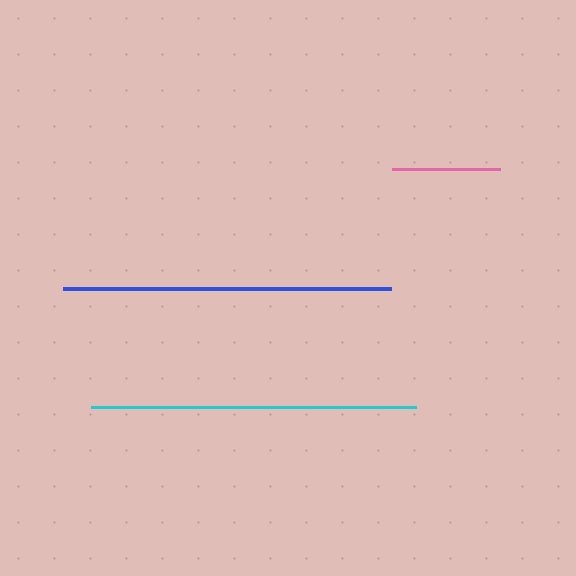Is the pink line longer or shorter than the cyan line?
The cyan line is longer than the pink line.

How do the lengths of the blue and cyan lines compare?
The blue and cyan lines are approximately the same length.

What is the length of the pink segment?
The pink segment is approximately 109 pixels long.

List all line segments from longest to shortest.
From longest to shortest: blue, cyan, pink.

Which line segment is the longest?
The blue line is the longest at approximately 328 pixels.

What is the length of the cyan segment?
The cyan segment is approximately 325 pixels long.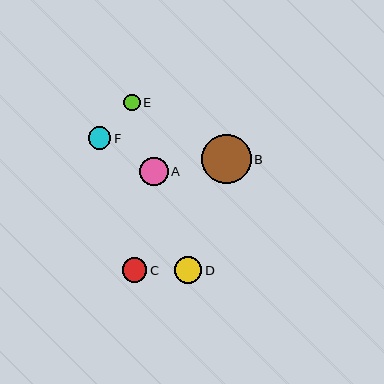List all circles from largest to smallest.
From largest to smallest: B, A, D, C, F, E.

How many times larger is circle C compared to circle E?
Circle C is approximately 1.5 times the size of circle E.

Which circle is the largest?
Circle B is the largest with a size of approximately 49 pixels.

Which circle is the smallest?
Circle E is the smallest with a size of approximately 17 pixels.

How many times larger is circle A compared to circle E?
Circle A is approximately 1.7 times the size of circle E.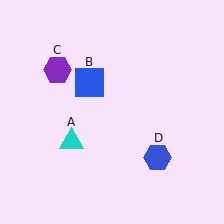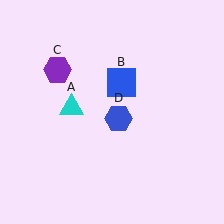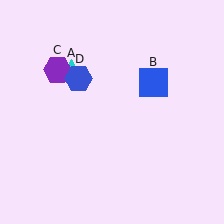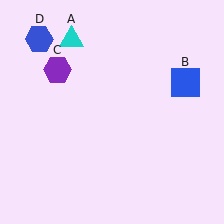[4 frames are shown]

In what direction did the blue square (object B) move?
The blue square (object B) moved right.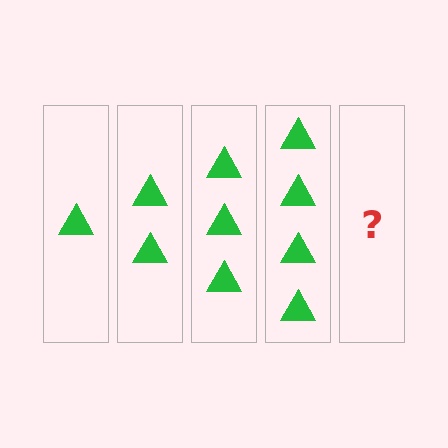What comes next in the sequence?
The next element should be 5 triangles.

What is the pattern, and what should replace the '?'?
The pattern is that each step adds one more triangle. The '?' should be 5 triangles.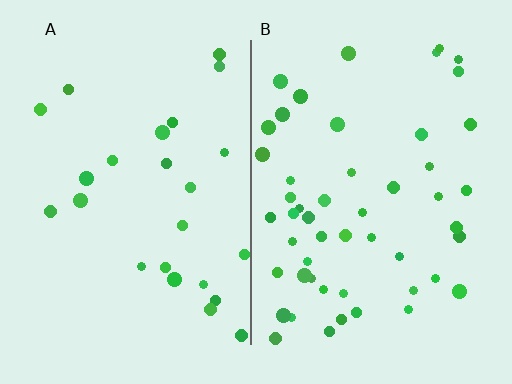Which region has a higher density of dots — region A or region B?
B (the right).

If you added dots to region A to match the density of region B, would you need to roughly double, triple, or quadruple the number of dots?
Approximately double.